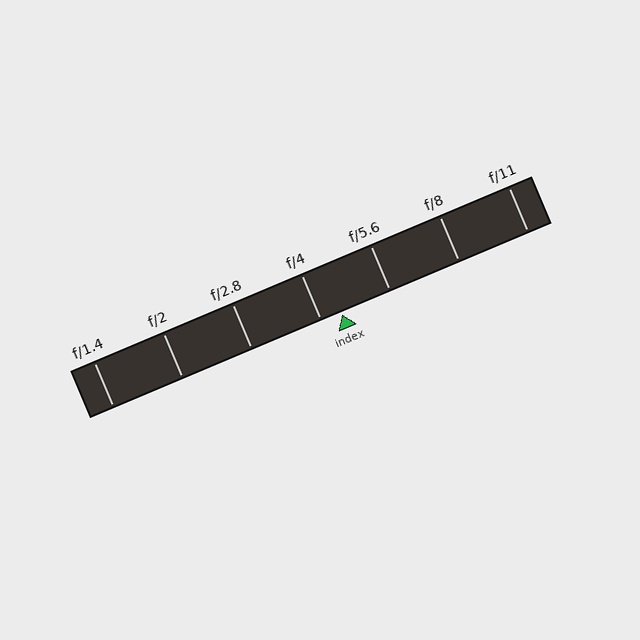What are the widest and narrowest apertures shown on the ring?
The widest aperture shown is f/1.4 and the narrowest is f/11.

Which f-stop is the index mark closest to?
The index mark is closest to f/4.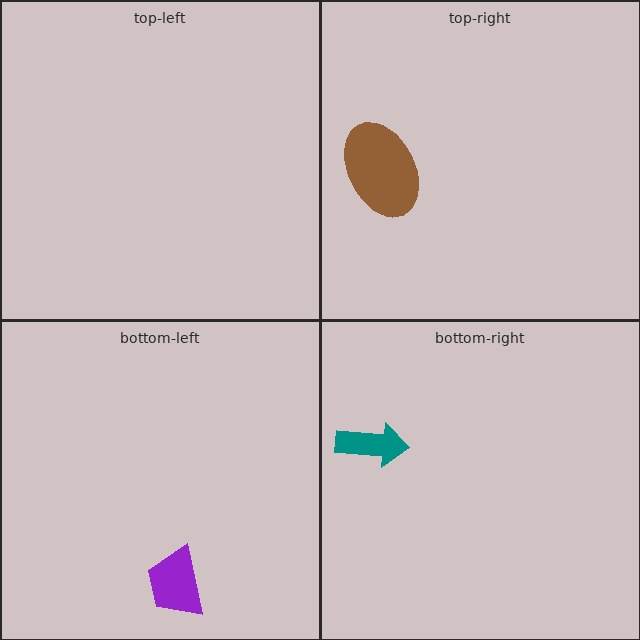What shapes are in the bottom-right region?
The teal arrow.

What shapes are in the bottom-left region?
The purple trapezoid.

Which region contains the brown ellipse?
The top-right region.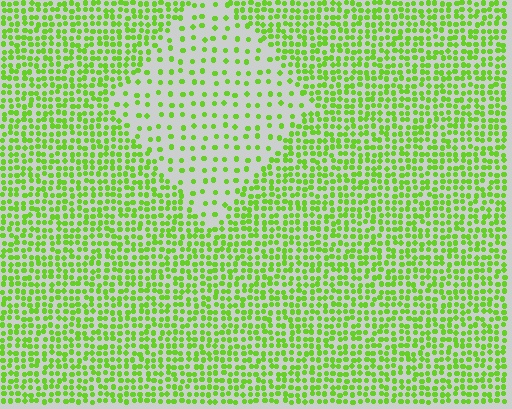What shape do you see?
I see a diamond.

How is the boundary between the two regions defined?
The boundary is defined by a change in element density (approximately 2.6x ratio). All elements are the same color, size, and shape.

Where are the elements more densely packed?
The elements are more densely packed outside the diamond boundary.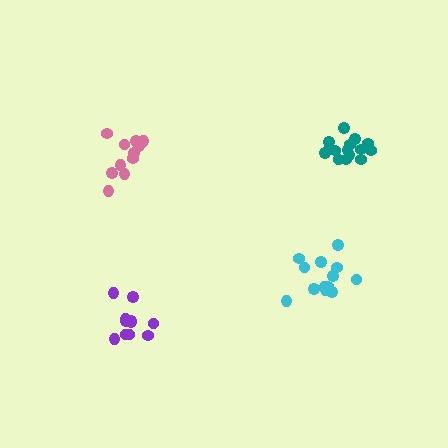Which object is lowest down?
The purple cluster is bottommost.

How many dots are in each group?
Group 1: 15 dots, Group 2: 11 dots, Group 3: 13 dots, Group 4: 12 dots (51 total).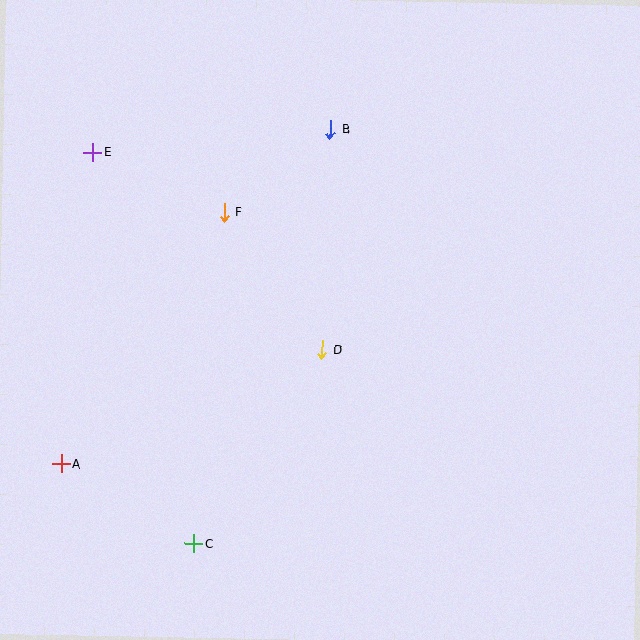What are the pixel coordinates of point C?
Point C is at (193, 543).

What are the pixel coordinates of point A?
Point A is at (61, 464).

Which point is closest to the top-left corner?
Point E is closest to the top-left corner.